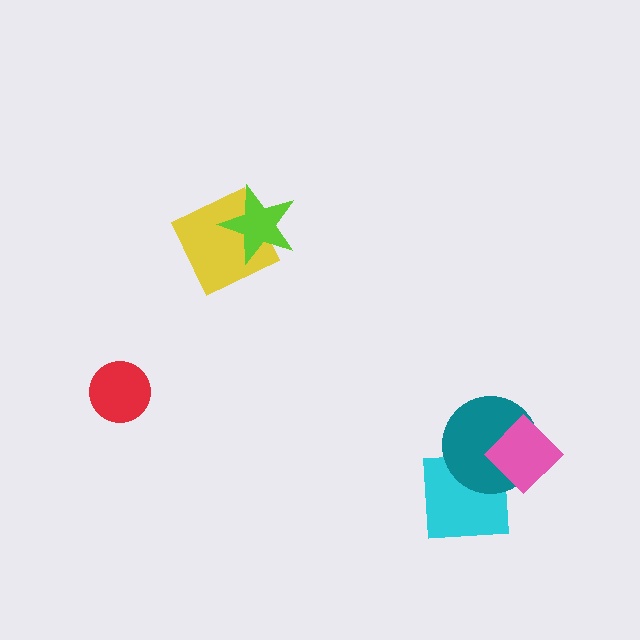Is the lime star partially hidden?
No, no other shape covers it.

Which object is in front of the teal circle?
The pink diamond is in front of the teal circle.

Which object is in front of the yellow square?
The lime star is in front of the yellow square.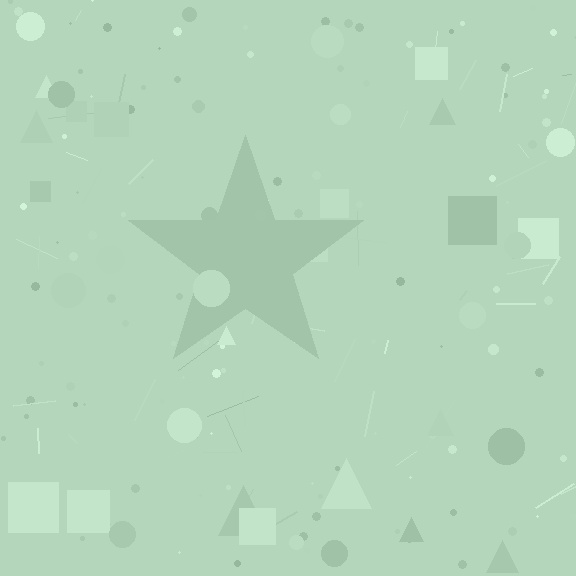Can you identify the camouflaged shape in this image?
The camouflaged shape is a star.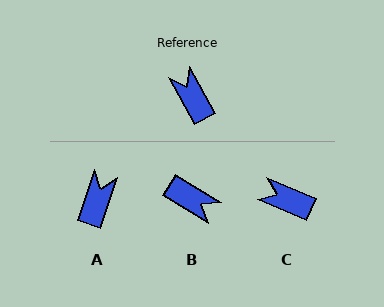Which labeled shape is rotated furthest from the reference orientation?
B, about 150 degrees away.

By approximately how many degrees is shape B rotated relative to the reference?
Approximately 150 degrees clockwise.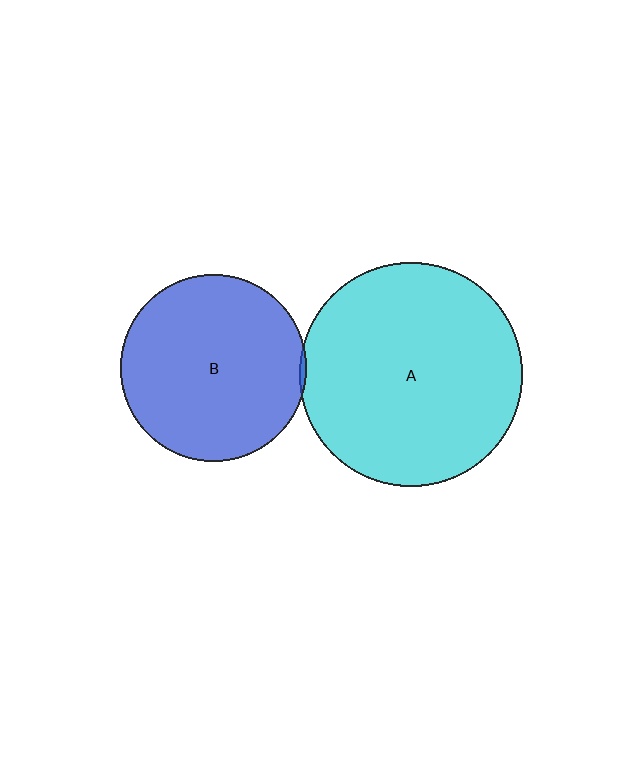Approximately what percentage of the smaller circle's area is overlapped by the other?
Approximately 5%.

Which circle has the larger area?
Circle A (cyan).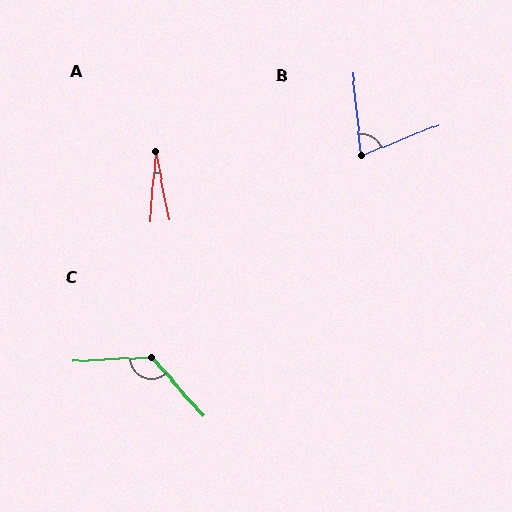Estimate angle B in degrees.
Approximately 74 degrees.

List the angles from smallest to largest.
A (16°), B (74°), C (129°).